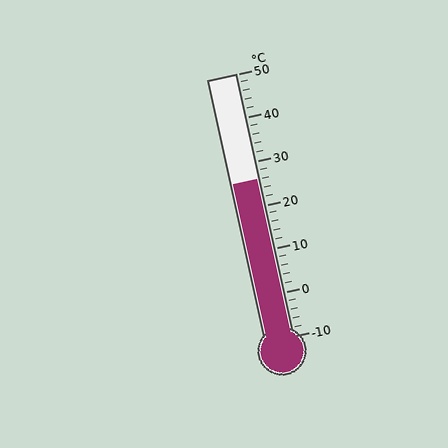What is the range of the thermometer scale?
The thermometer scale ranges from -10°C to 50°C.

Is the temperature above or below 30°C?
The temperature is below 30°C.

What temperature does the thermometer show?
The thermometer shows approximately 26°C.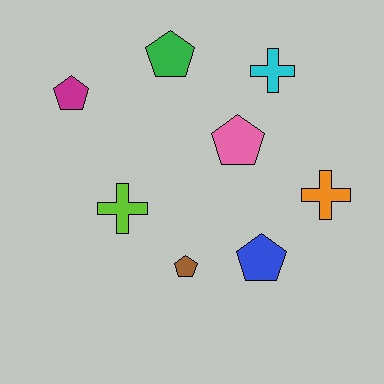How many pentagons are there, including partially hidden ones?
There are 5 pentagons.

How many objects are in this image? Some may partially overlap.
There are 8 objects.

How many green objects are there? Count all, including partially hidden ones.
There is 1 green object.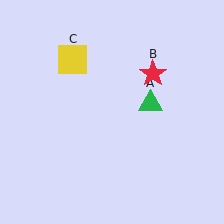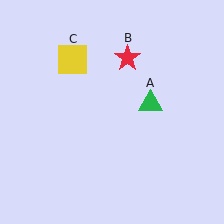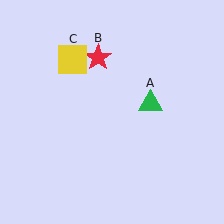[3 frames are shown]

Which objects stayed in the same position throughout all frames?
Green triangle (object A) and yellow square (object C) remained stationary.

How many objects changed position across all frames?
1 object changed position: red star (object B).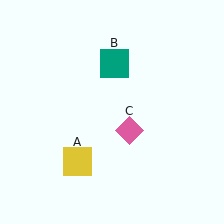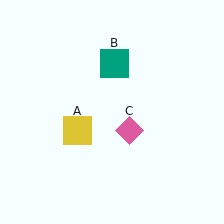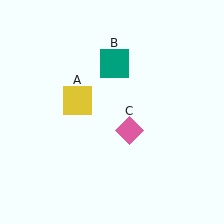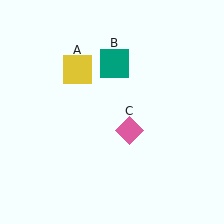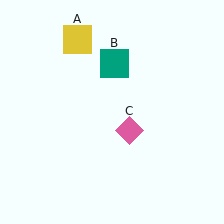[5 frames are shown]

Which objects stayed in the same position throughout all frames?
Teal square (object B) and pink diamond (object C) remained stationary.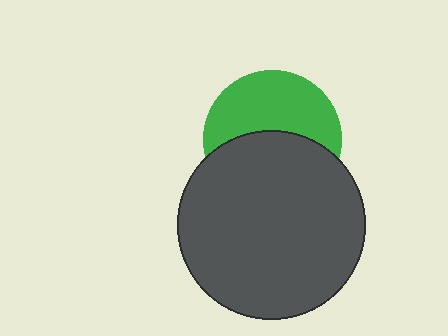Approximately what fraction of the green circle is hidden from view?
Roughly 50% of the green circle is hidden behind the dark gray circle.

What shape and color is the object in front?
The object in front is a dark gray circle.